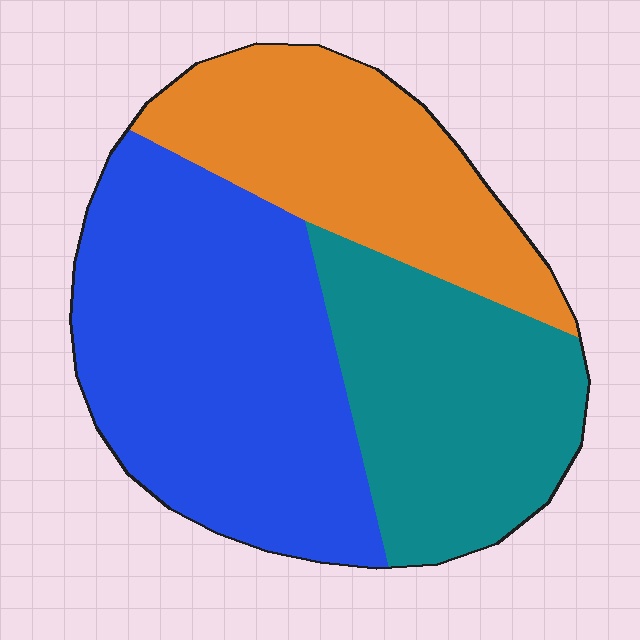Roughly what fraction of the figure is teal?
Teal covers roughly 30% of the figure.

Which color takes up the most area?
Blue, at roughly 45%.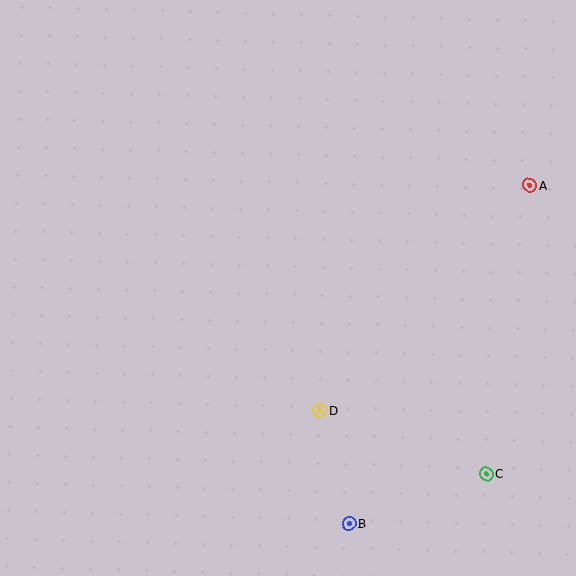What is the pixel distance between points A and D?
The distance between A and D is 309 pixels.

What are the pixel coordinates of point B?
Point B is at (349, 524).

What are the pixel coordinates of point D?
Point D is at (319, 411).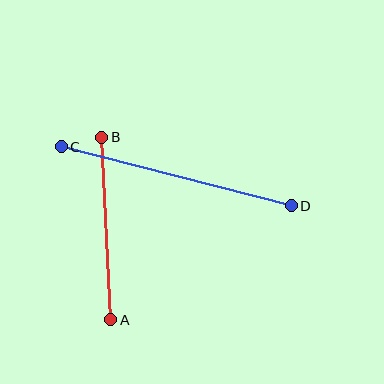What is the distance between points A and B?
The distance is approximately 183 pixels.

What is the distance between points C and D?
The distance is approximately 238 pixels.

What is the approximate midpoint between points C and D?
The midpoint is at approximately (176, 176) pixels.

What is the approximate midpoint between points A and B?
The midpoint is at approximately (106, 228) pixels.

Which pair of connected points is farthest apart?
Points C and D are farthest apart.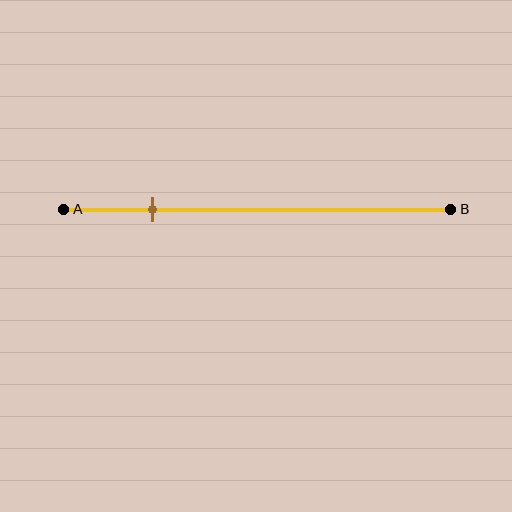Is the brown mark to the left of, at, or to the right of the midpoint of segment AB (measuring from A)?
The brown mark is to the left of the midpoint of segment AB.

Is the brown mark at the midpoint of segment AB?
No, the mark is at about 25% from A, not at the 50% midpoint.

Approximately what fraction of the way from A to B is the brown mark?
The brown mark is approximately 25% of the way from A to B.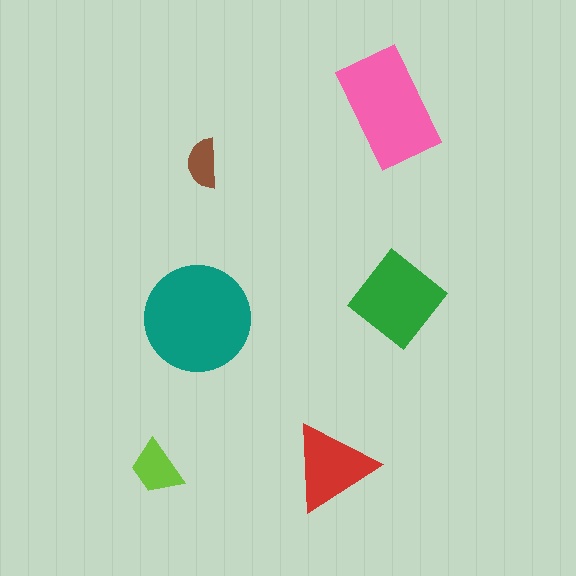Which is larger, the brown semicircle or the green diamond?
The green diamond.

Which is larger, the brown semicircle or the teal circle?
The teal circle.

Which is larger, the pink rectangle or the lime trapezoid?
The pink rectangle.